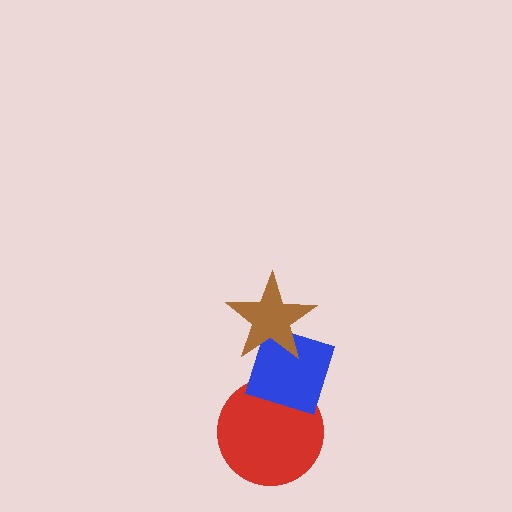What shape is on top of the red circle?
The blue diamond is on top of the red circle.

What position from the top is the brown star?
The brown star is 1st from the top.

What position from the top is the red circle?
The red circle is 3rd from the top.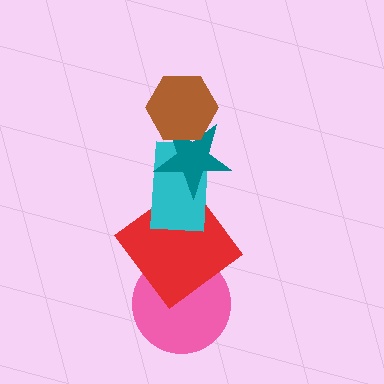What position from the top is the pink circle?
The pink circle is 5th from the top.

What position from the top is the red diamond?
The red diamond is 4th from the top.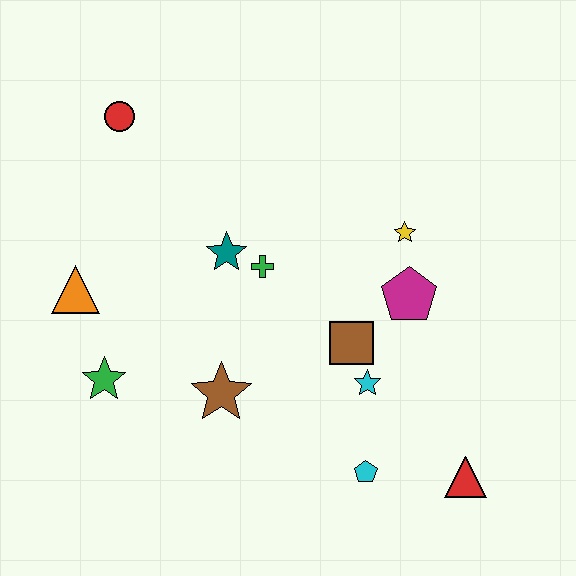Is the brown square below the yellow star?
Yes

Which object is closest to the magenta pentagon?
The yellow star is closest to the magenta pentagon.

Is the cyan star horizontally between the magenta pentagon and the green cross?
Yes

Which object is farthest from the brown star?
The red circle is farthest from the brown star.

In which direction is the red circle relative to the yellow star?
The red circle is to the left of the yellow star.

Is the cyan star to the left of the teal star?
No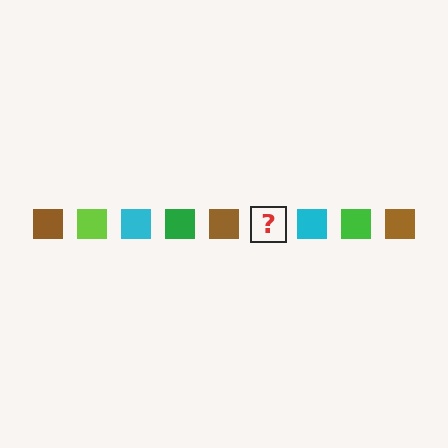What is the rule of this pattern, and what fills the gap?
The rule is that the pattern cycles through brown, lime, cyan, green squares. The gap should be filled with a lime square.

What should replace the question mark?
The question mark should be replaced with a lime square.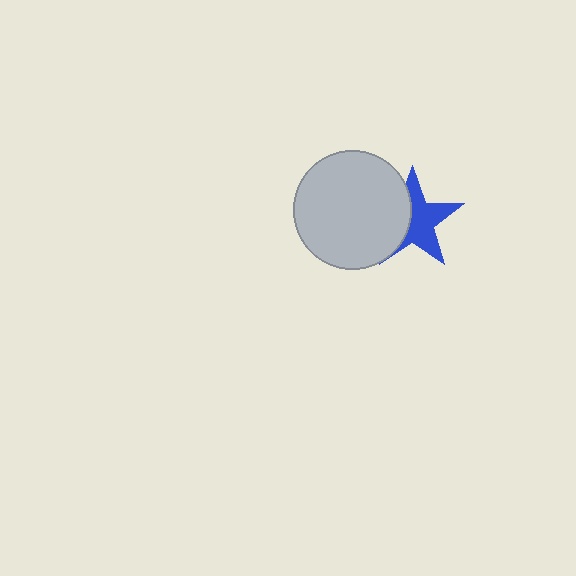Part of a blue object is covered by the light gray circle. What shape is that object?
It is a star.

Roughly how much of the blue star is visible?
About half of it is visible (roughly 60%).